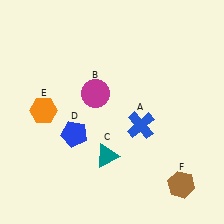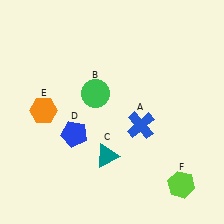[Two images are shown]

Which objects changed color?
B changed from magenta to green. F changed from brown to lime.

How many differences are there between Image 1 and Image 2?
There are 2 differences between the two images.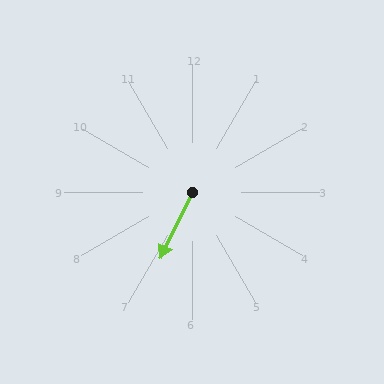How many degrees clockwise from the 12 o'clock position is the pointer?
Approximately 206 degrees.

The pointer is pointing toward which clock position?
Roughly 7 o'clock.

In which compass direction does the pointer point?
Southwest.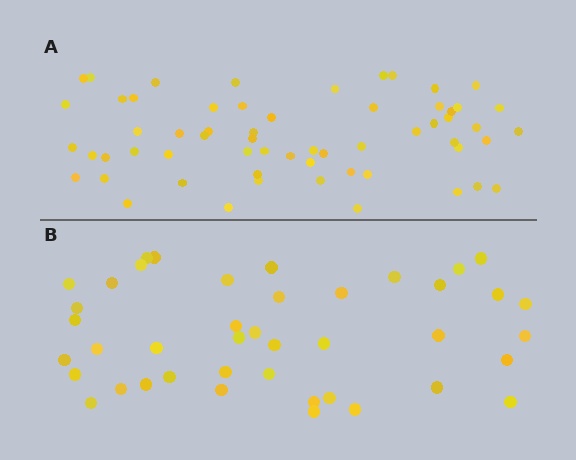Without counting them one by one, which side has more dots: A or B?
Region A (the top region) has more dots.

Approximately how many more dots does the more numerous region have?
Region A has approximately 20 more dots than region B.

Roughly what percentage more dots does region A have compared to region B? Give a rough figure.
About 45% more.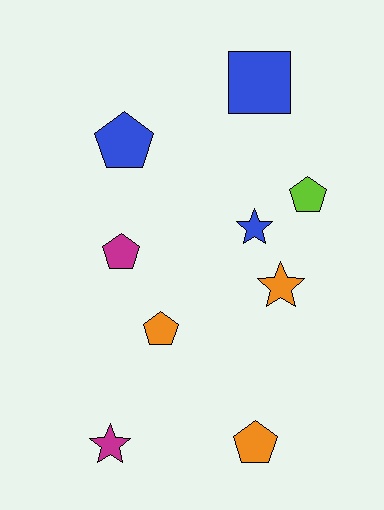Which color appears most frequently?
Orange, with 3 objects.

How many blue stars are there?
There is 1 blue star.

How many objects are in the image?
There are 9 objects.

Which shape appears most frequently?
Pentagon, with 5 objects.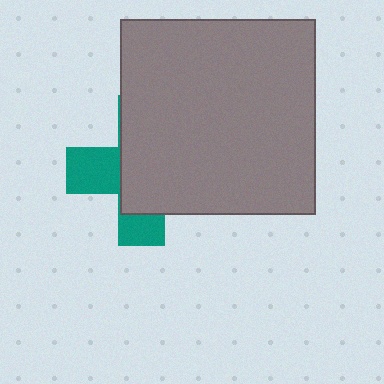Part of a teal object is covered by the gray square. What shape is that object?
It is a cross.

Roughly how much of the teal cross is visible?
A small part of it is visible (roughly 34%).